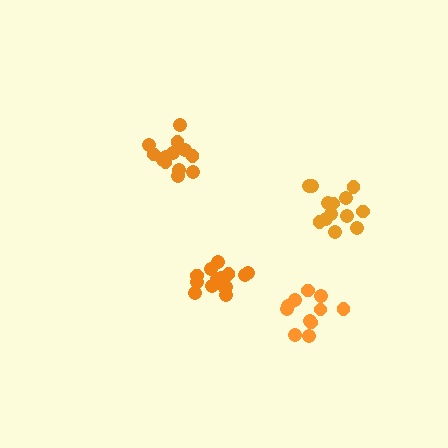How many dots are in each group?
Group 1: 13 dots, Group 2: 14 dots, Group 3: 11 dots, Group 4: 13 dots (51 total).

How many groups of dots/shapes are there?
There are 4 groups.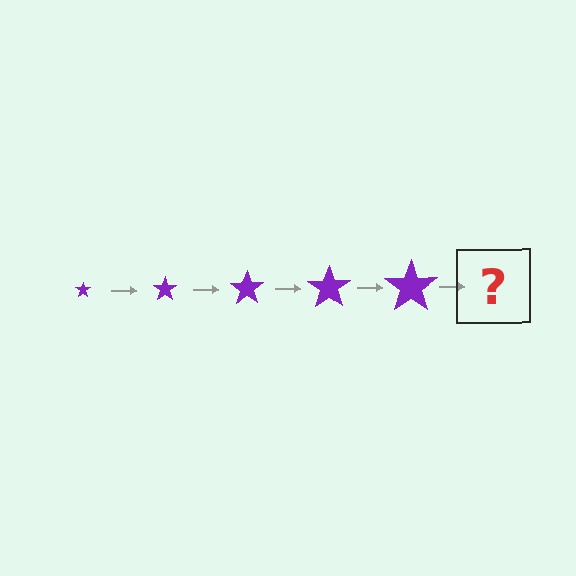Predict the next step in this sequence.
The next step is a purple star, larger than the previous one.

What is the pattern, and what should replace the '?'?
The pattern is that the star gets progressively larger each step. The '?' should be a purple star, larger than the previous one.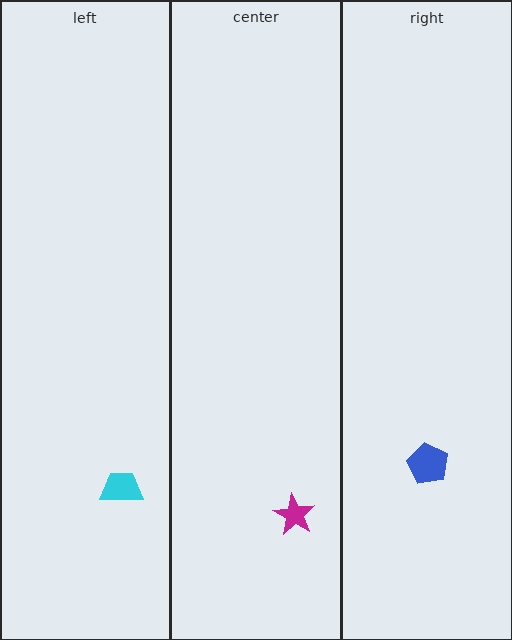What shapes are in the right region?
The blue pentagon.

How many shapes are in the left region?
1.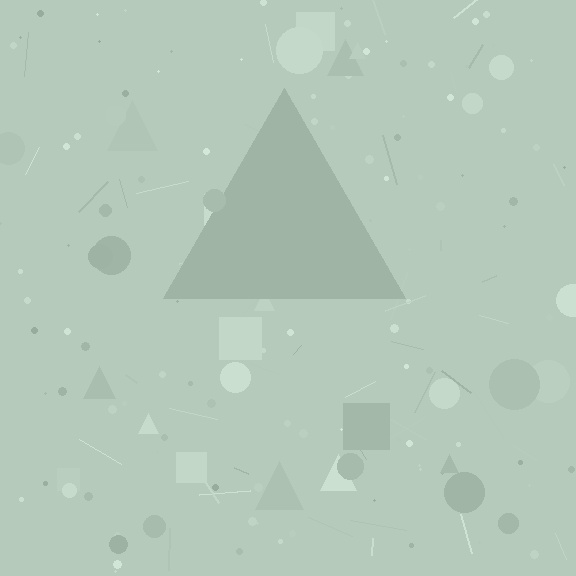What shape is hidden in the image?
A triangle is hidden in the image.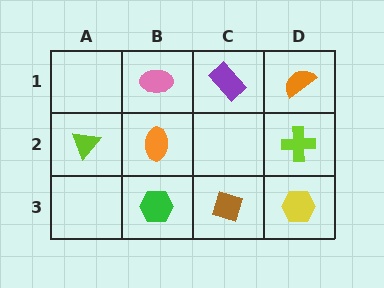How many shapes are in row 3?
3 shapes.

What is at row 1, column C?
A purple rectangle.